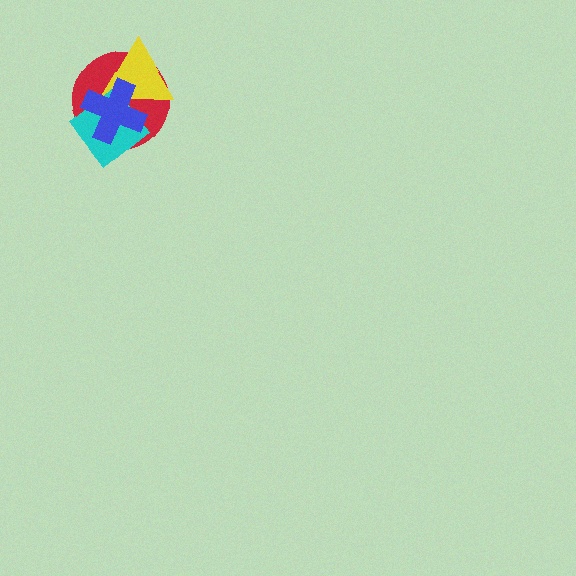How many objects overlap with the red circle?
3 objects overlap with the red circle.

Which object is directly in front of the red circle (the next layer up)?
The yellow triangle is directly in front of the red circle.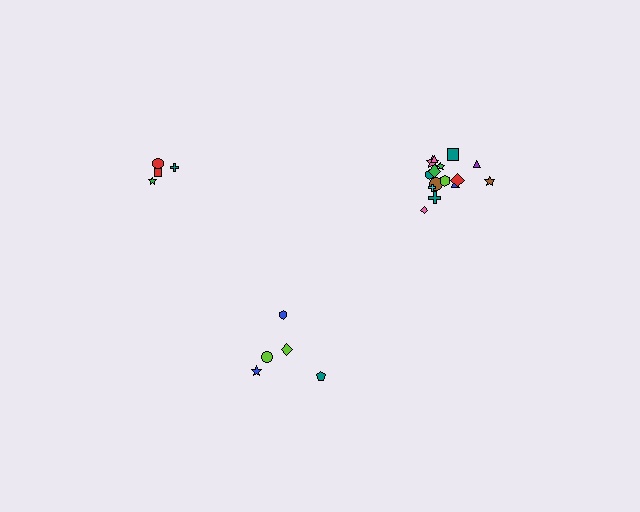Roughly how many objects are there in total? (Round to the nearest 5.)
Roughly 25 objects in total.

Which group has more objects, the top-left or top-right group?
The top-right group.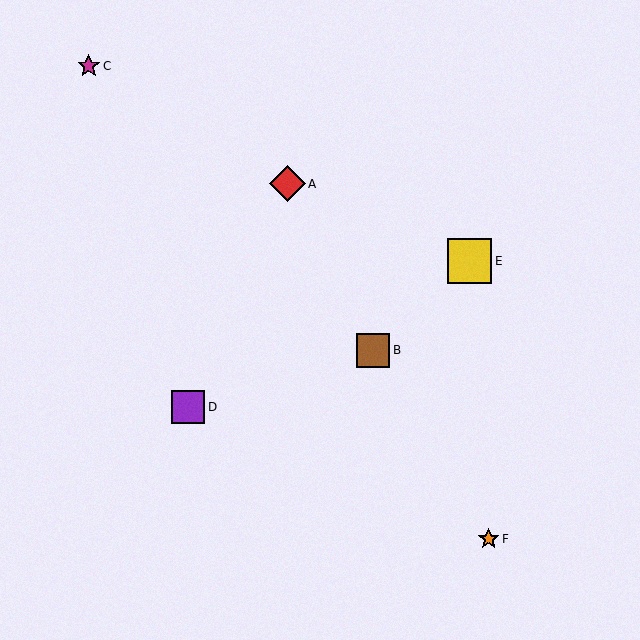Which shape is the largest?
The yellow square (labeled E) is the largest.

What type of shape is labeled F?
Shape F is an orange star.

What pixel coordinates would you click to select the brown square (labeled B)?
Click at (373, 350) to select the brown square B.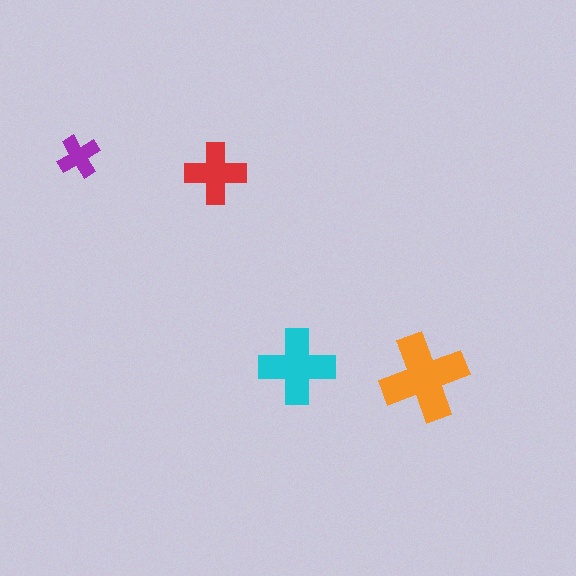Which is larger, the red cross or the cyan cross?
The cyan one.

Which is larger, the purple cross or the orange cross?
The orange one.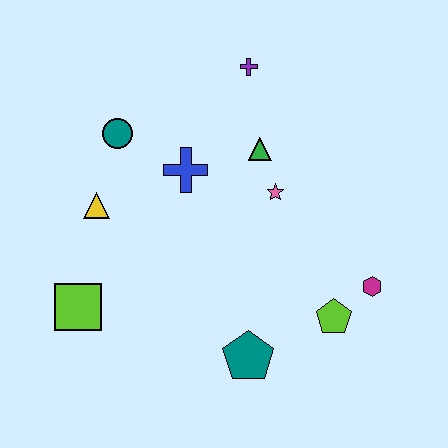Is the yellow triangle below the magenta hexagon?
No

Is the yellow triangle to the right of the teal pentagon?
No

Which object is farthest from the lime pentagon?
The teal circle is farthest from the lime pentagon.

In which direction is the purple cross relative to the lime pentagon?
The purple cross is above the lime pentagon.